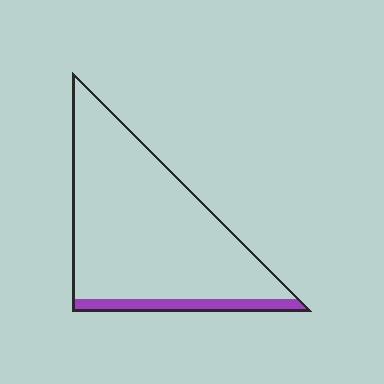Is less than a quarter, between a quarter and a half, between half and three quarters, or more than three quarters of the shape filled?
Less than a quarter.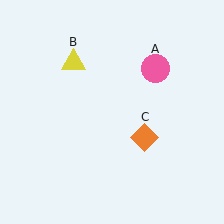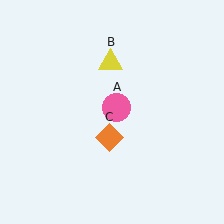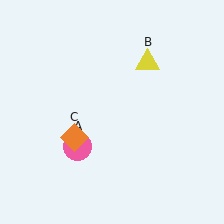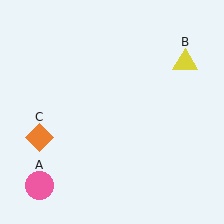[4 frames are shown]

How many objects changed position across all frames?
3 objects changed position: pink circle (object A), yellow triangle (object B), orange diamond (object C).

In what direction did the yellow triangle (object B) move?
The yellow triangle (object B) moved right.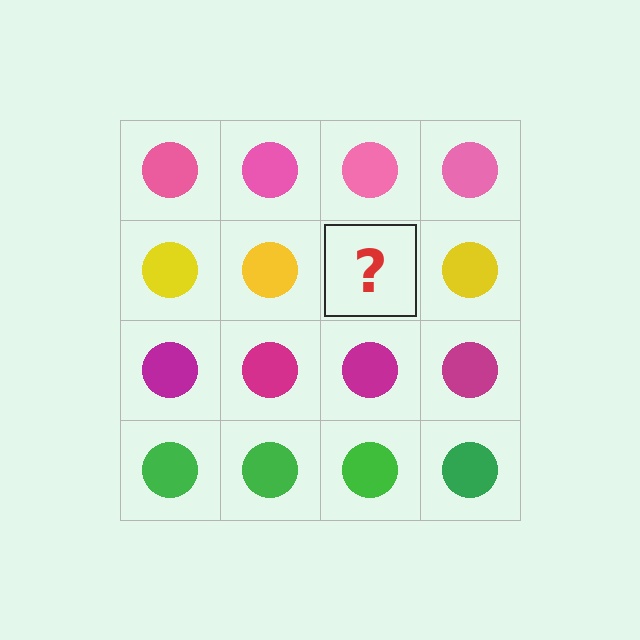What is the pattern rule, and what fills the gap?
The rule is that each row has a consistent color. The gap should be filled with a yellow circle.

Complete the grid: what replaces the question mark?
The question mark should be replaced with a yellow circle.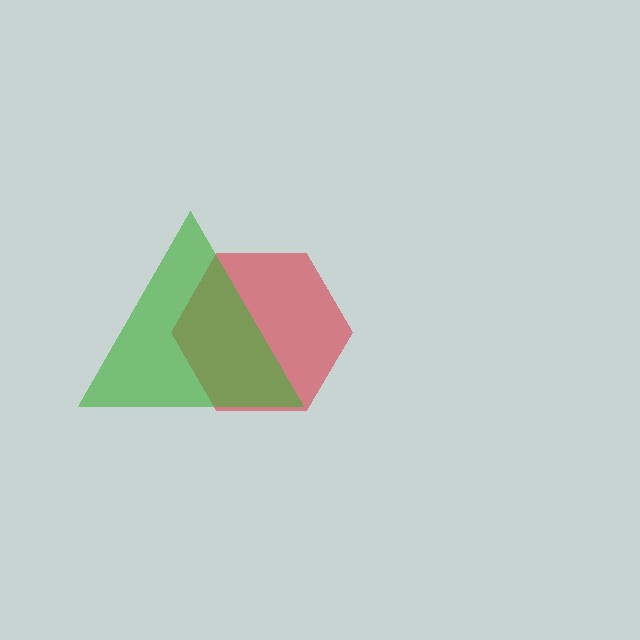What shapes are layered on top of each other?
The layered shapes are: a red hexagon, a green triangle.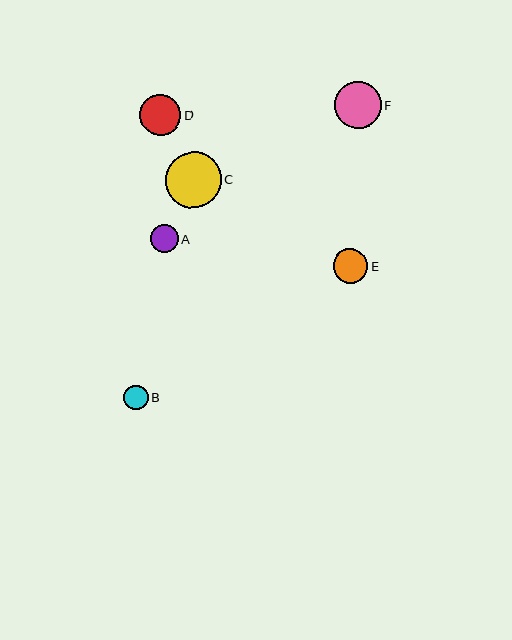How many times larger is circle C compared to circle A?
Circle C is approximately 2.0 times the size of circle A.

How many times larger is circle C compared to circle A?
Circle C is approximately 2.0 times the size of circle A.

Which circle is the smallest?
Circle B is the smallest with a size of approximately 25 pixels.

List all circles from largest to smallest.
From largest to smallest: C, F, D, E, A, B.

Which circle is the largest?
Circle C is the largest with a size of approximately 56 pixels.